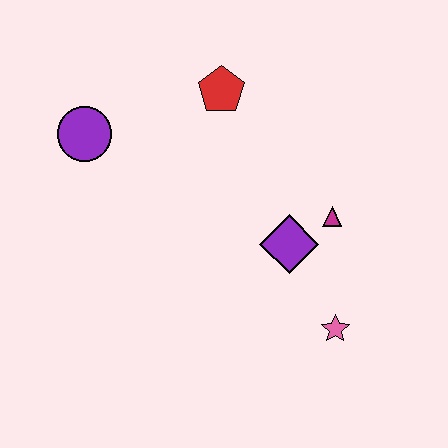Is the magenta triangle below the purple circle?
Yes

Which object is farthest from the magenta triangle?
The purple circle is farthest from the magenta triangle.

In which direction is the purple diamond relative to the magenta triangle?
The purple diamond is to the left of the magenta triangle.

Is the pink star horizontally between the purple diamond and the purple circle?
No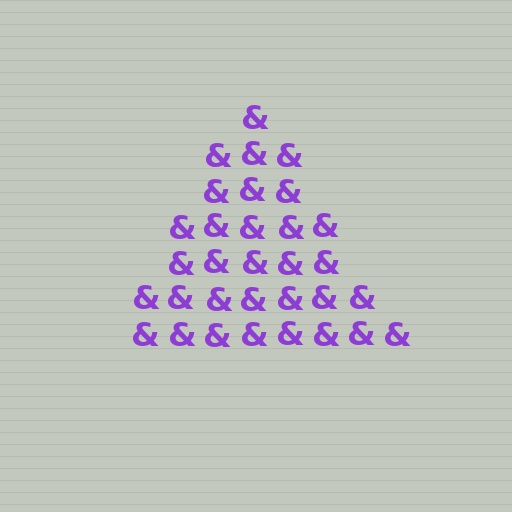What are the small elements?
The small elements are ampersands.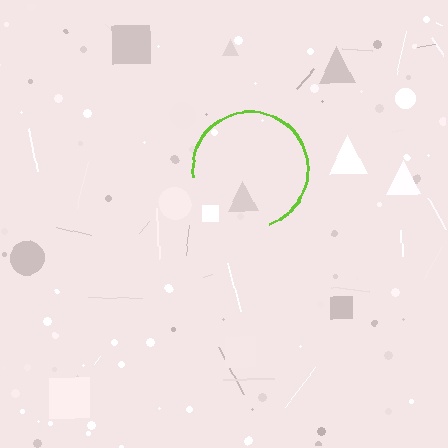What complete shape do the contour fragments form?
The contour fragments form a circle.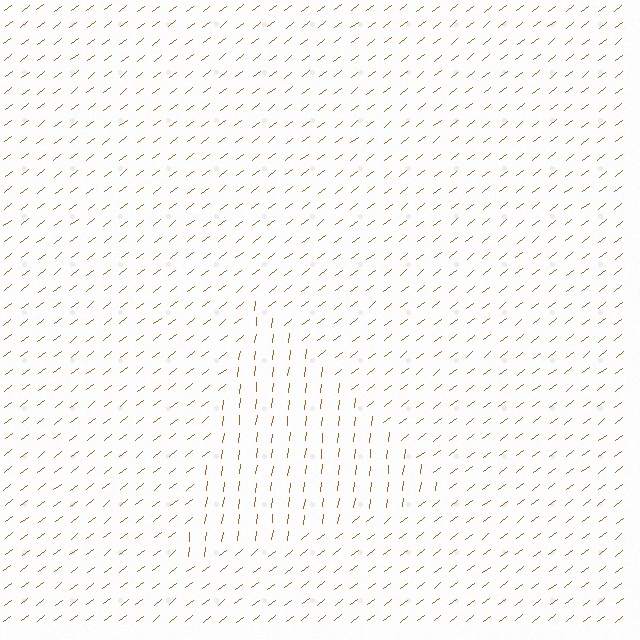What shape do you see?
I see a triangle.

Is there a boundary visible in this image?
Yes, there is a texture boundary formed by a change in line orientation.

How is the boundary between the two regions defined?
The boundary is defined purely by a change in line orientation (approximately 45 degrees difference). All lines are the same color and thickness.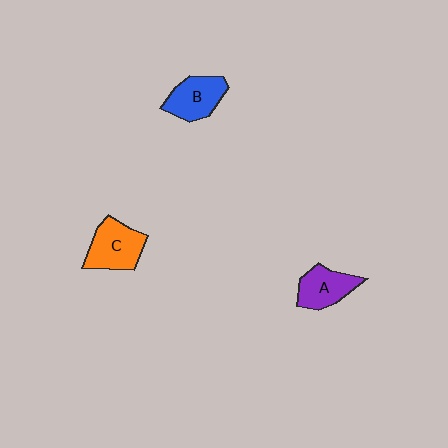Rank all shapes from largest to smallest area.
From largest to smallest: C (orange), B (blue), A (purple).